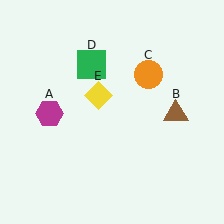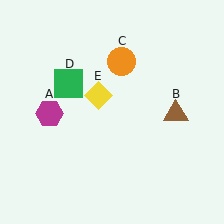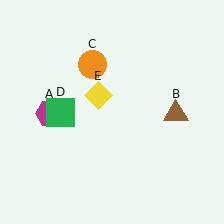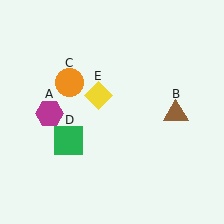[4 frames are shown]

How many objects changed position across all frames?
2 objects changed position: orange circle (object C), green square (object D).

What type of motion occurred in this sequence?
The orange circle (object C), green square (object D) rotated counterclockwise around the center of the scene.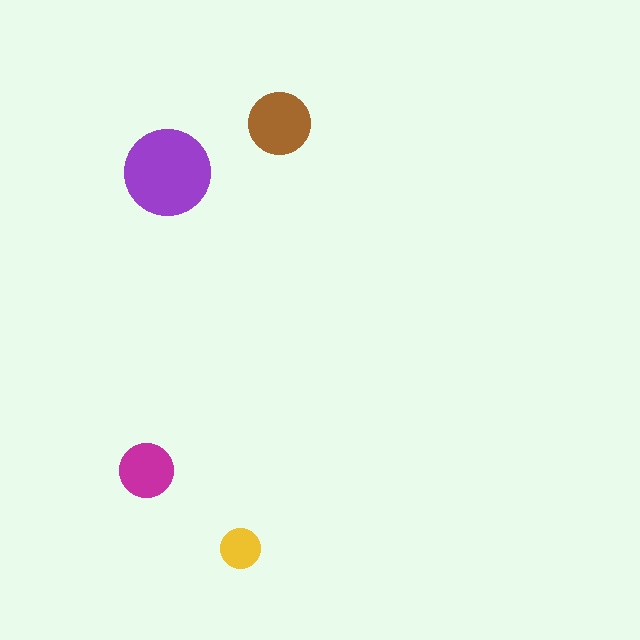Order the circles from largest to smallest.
the purple one, the brown one, the magenta one, the yellow one.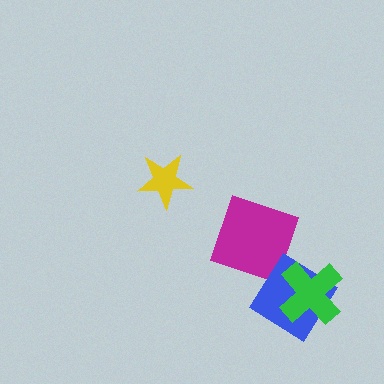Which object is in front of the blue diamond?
The green cross is in front of the blue diamond.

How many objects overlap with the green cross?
1 object overlaps with the green cross.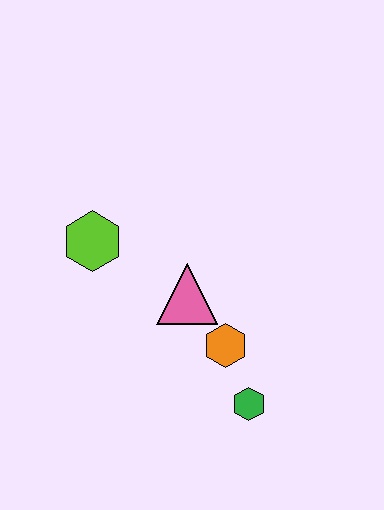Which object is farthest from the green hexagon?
The lime hexagon is farthest from the green hexagon.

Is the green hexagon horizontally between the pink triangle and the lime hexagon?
No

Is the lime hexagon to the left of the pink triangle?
Yes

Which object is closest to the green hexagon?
The orange hexagon is closest to the green hexagon.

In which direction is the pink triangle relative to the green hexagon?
The pink triangle is above the green hexagon.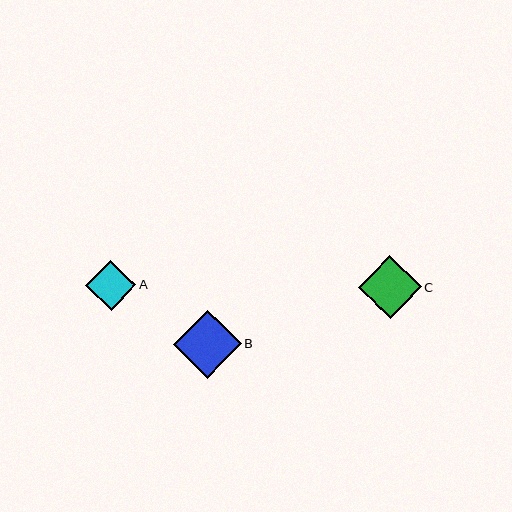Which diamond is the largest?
Diamond B is the largest with a size of approximately 68 pixels.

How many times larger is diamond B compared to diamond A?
Diamond B is approximately 1.4 times the size of diamond A.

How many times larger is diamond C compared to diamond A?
Diamond C is approximately 1.2 times the size of diamond A.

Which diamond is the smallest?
Diamond A is the smallest with a size of approximately 50 pixels.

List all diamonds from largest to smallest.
From largest to smallest: B, C, A.